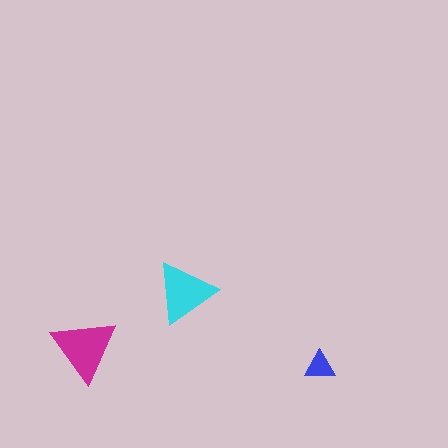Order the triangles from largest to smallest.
the magenta one, the cyan one, the blue one.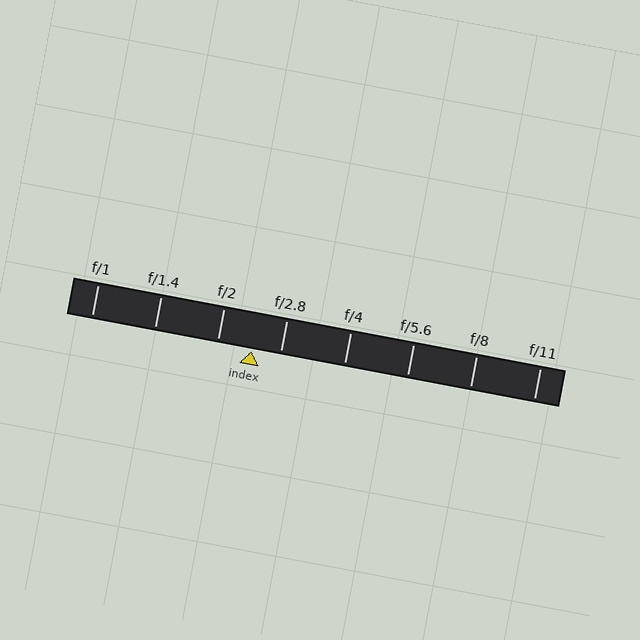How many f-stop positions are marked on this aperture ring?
There are 8 f-stop positions marked.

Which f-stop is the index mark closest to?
The index mark is closest to f/2.8.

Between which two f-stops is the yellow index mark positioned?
The index mark is between f/2 and f/2.8.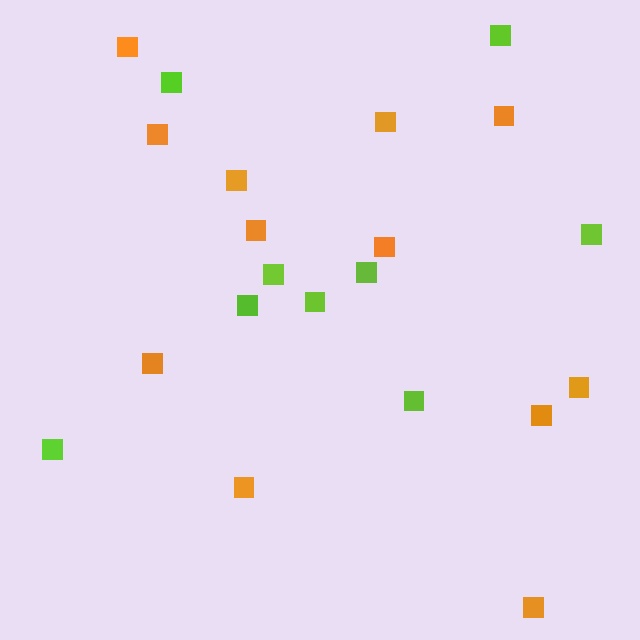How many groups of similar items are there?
There are 2 groups: one group of orange squares (12) and one group of lime squares (9).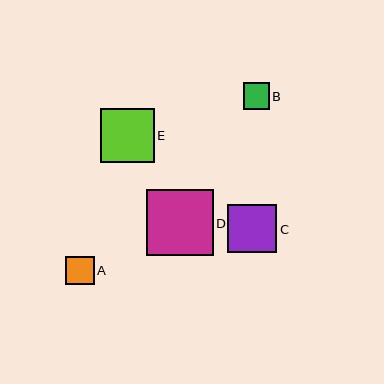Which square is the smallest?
Square B is the smallest with a size of approximately 26 pixels.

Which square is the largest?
Square D is the largest with a size of approximately 67 pixels.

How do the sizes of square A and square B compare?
Square A and square B are approximately the same size.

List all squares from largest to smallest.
From largest to smallest: D, E, C, A, B.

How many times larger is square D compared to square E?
Square D is approximately 1.2 times the size of square E.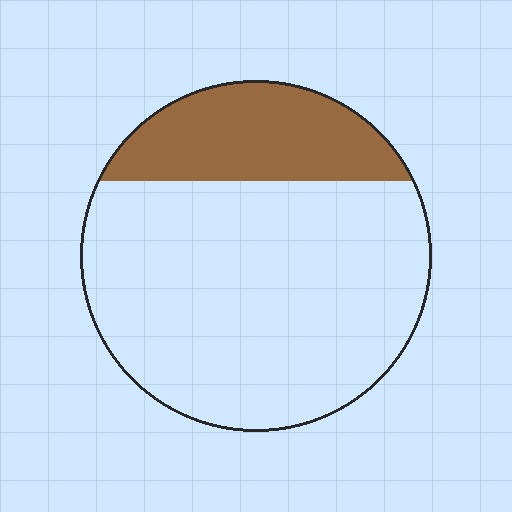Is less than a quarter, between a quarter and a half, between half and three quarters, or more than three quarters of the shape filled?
Less than a quarter.